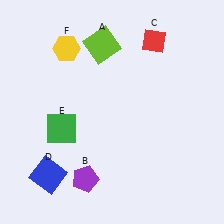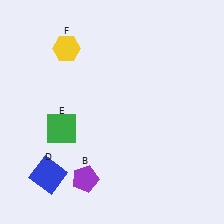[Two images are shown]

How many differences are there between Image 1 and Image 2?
There are 2 differences between the two images.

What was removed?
The red diamond (C), the lime square (A) were removed in Image 2.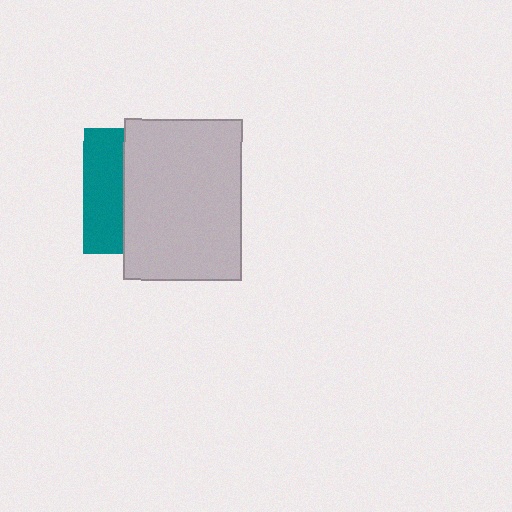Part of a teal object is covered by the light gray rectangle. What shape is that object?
It is a square.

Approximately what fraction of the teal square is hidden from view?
Roughly 68% of the teal square is hidden behind the light gray rectangle.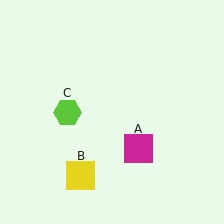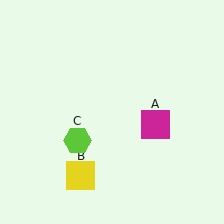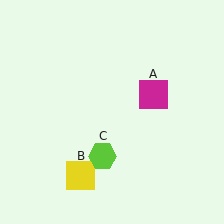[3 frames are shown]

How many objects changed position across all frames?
2 objects changed position: magenta square (object A), lime hexagon (object C).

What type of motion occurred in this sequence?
The magenta square (object A), lime hexagon (object C) rotated counterclockwise around the center of the scene.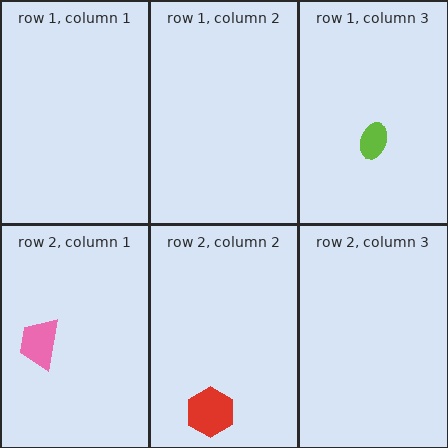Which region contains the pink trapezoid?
The row 2, column 1 region.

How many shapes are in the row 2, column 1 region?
1.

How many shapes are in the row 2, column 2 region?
1.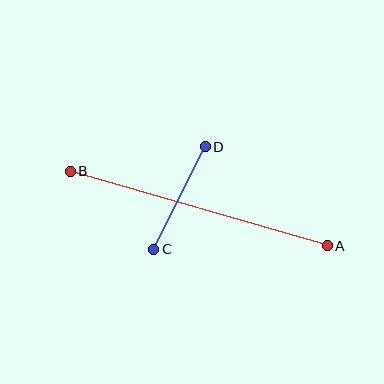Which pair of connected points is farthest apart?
Points A and B are farthest apart.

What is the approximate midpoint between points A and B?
The midpoint is at approximately (199, 209) pixels.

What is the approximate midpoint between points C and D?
The midpoint is at approximately (180, 198) pixels.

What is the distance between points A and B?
The distance is approximately 268 pixels.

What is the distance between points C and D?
The distance is approximately 115 pixels.